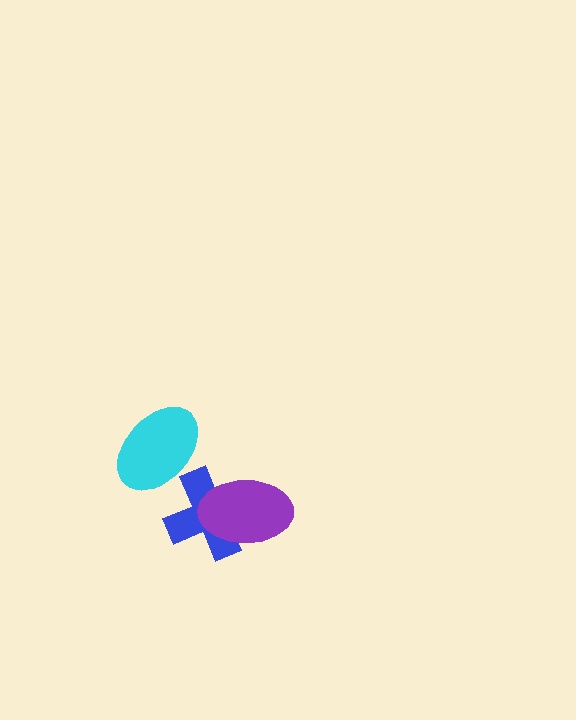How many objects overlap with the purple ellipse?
1 object overlaps with the purple ellipse.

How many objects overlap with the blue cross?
2 objects overlap with the blue cross.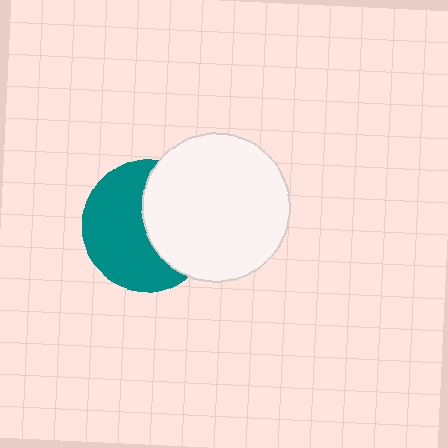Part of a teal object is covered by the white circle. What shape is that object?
It is a circle.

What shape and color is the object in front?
The object in front is a white circle.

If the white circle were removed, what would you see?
You would see the complete teal circle.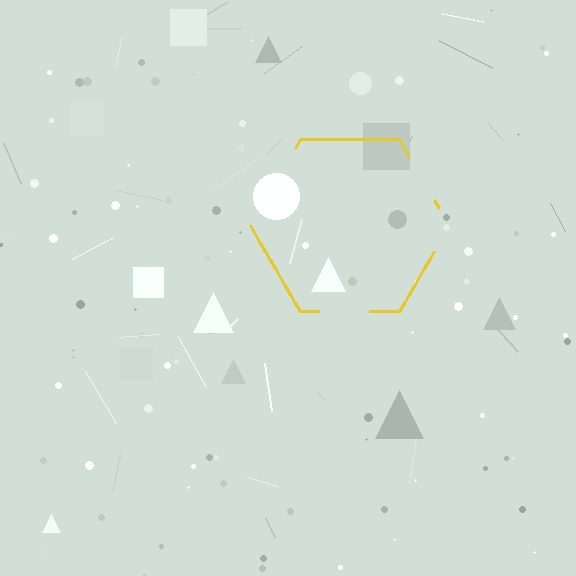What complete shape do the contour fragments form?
The contour fragments form a hexagon.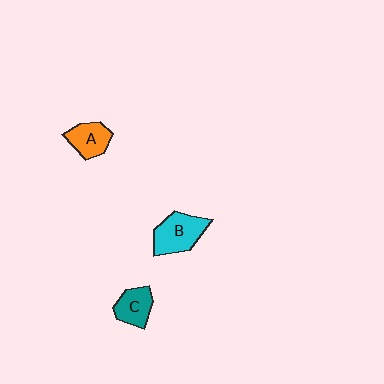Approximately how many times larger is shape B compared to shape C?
Approximately 1.4 times.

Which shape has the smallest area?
Shape C (teal).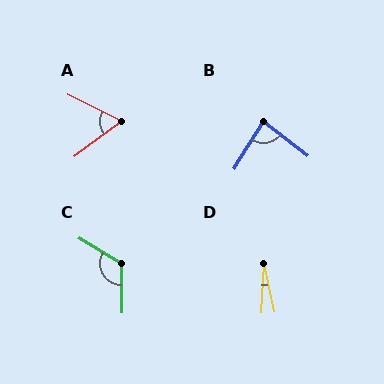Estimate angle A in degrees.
Approximately 63 degrees.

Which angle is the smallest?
D, at approximately 15 degrees.